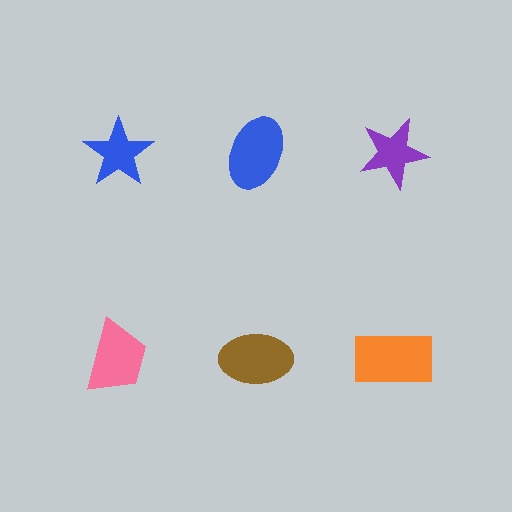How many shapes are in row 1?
3 shapes.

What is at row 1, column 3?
A purple star.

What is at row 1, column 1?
A blue star.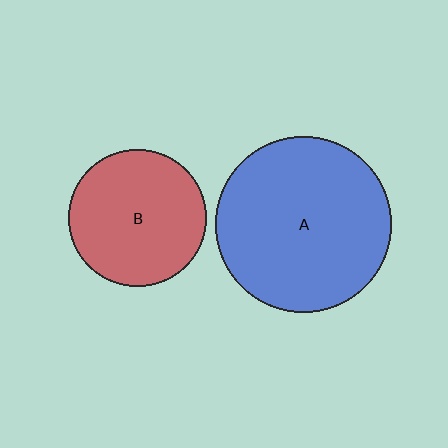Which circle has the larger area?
Circle A (blue).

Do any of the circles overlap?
No, none of the circles overlap.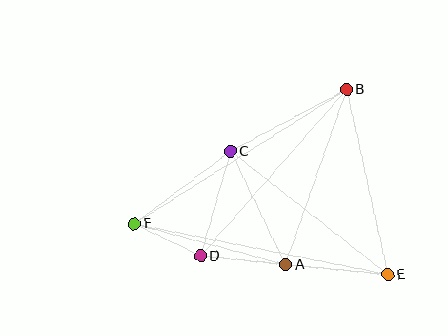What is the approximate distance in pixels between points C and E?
The distance between C and E is approximately 200 pixels.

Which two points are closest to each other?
Points D and F are closest to each other.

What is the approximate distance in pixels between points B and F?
The distance between B and F is approximately 251 pixels.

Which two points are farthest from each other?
Points E and F are farthest from each other.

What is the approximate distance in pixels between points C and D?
The distance between C and D is approximately 109 pixels.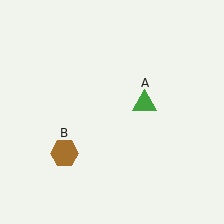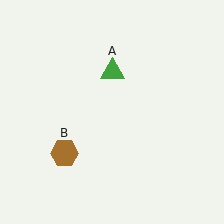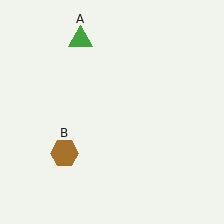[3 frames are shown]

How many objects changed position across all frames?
1 object changed position: green triangle (object A).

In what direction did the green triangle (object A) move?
The green triangle (object A) moved up and to the left.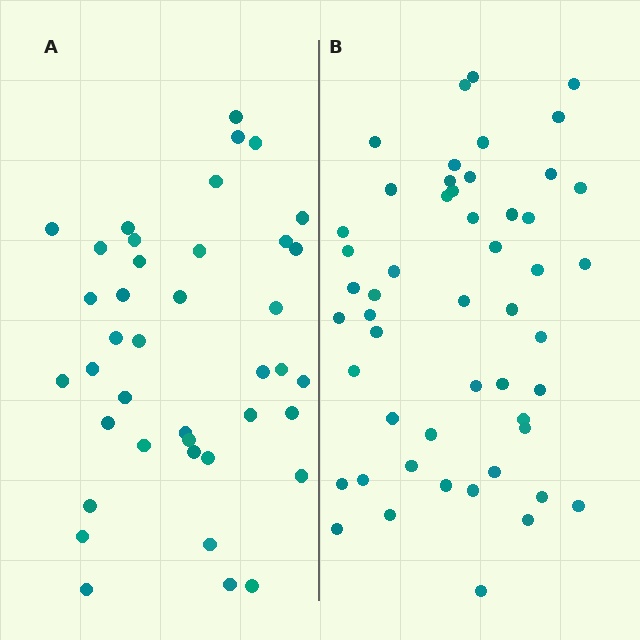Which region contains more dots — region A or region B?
Region B (the right region) has more dots.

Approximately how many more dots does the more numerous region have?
Region B has roughly 12 or so more dots than region A.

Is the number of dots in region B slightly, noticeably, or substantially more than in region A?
Region B has noticeably more, but not dramatically so. The ratio is roughly 1.3 to 1.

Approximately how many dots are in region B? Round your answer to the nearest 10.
About 50 dots. (The exact count is 51, which rounds to 50.)